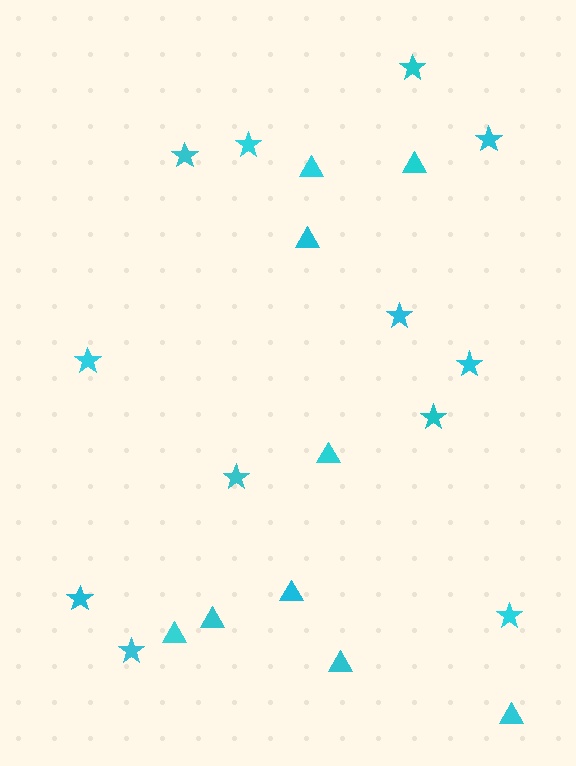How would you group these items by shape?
There are 2 groups: one group of stars (12) and one group of triangles (9).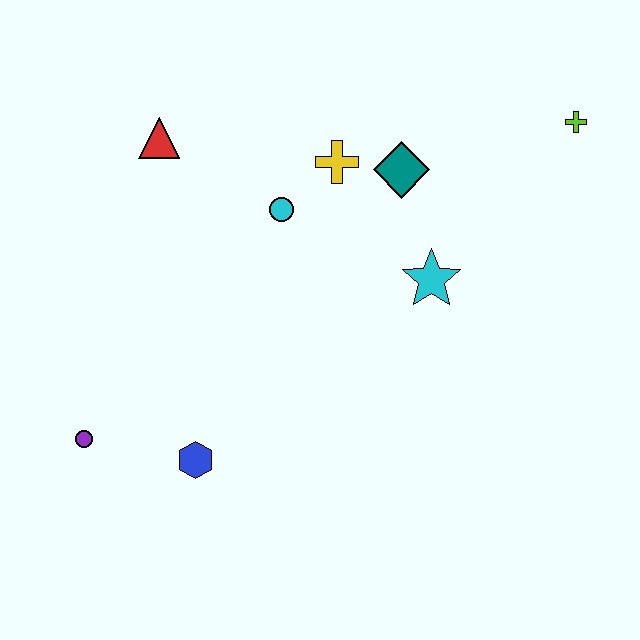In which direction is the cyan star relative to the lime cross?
The cyan star is below the lime cross.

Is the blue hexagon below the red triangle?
Yes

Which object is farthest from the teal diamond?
The purple circle is farthest from the teal diamond.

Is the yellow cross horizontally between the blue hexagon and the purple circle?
No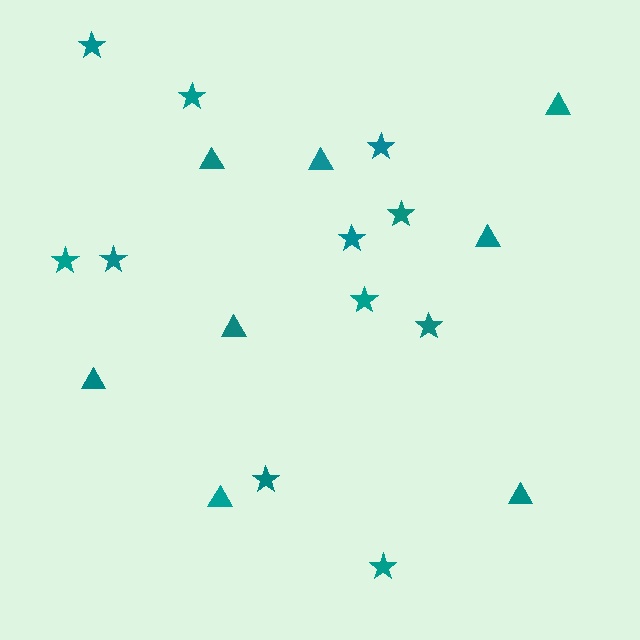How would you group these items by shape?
There are 2 groups: one group of stars (11) and one group of triangles (8).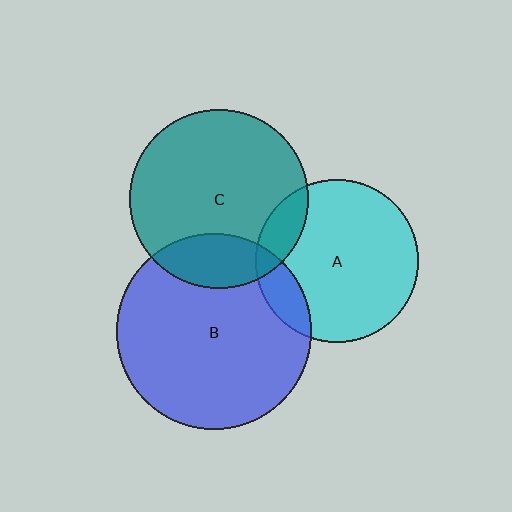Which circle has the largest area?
Circle B (blue).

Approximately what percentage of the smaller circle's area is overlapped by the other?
Approximately 15%.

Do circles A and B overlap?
Yes.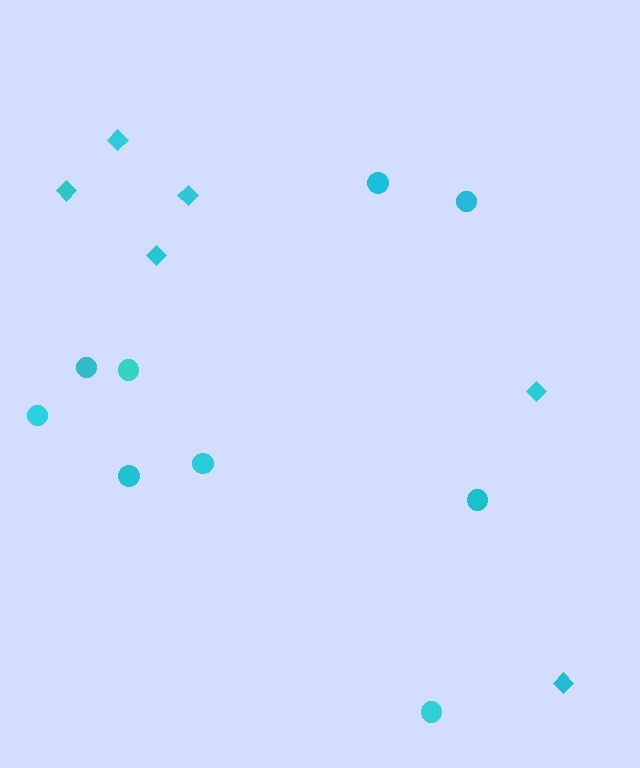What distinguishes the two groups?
There are 2 groups: one group of diamonds (6) and one group of circles (9).